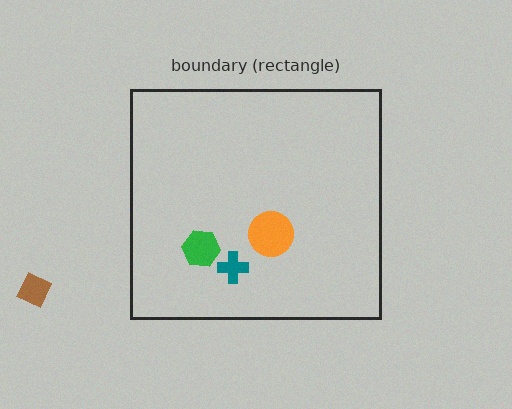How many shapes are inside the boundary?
3 inside, 1 outside.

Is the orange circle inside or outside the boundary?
Inside.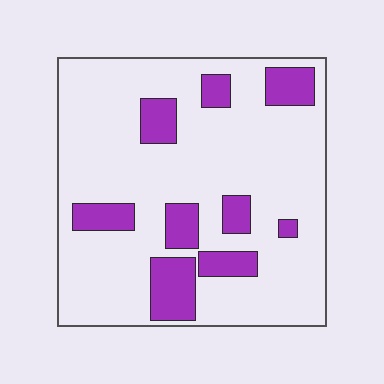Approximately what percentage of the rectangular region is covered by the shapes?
Approximately 20%.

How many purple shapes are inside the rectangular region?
9.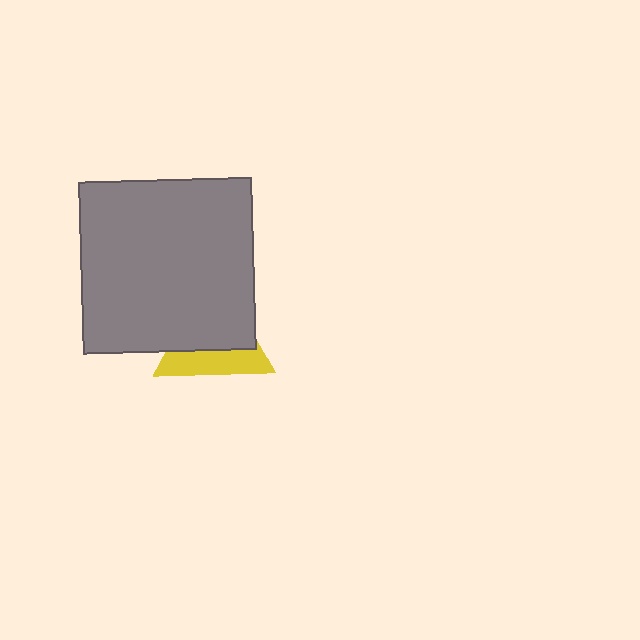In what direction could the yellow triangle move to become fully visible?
The yellow triangle could move down. That would shift it out from behind the gray square entirely.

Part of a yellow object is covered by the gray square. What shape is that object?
It is a triangle.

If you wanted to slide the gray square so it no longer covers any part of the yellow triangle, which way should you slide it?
Slide it up — that is the most direct way to separate the two shapes.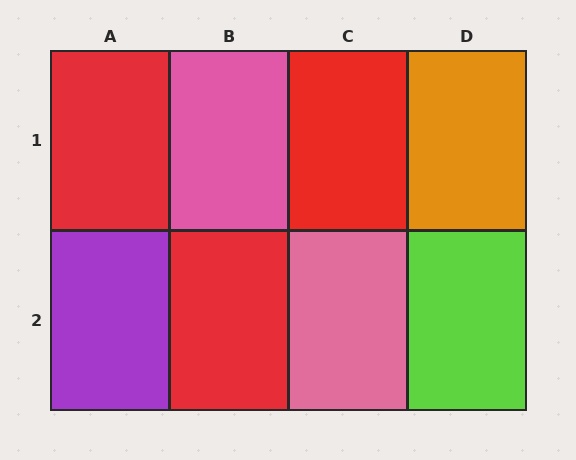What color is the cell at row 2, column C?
Pink.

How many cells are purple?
1 cell is purple.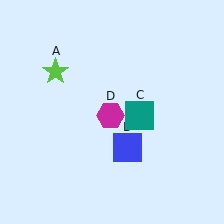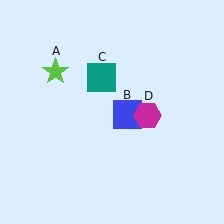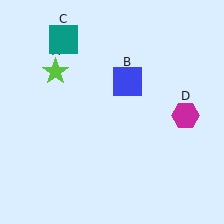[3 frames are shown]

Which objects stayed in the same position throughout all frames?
Lime star (object A) remained stationary.